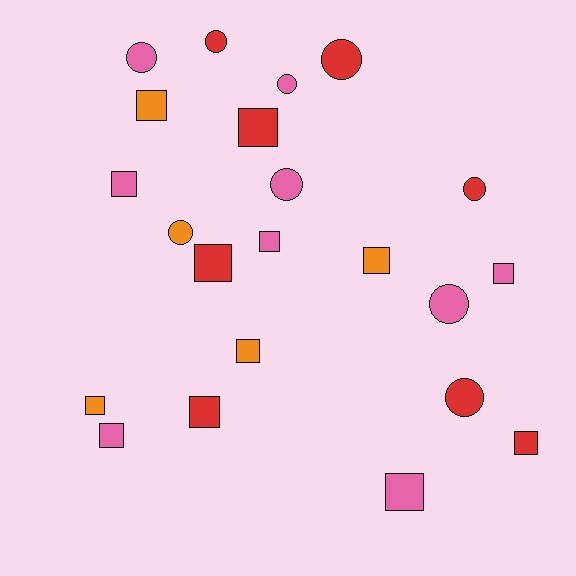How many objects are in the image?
There are 22 objects.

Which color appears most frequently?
Pink, with 9 objects.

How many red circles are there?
There are 4 red circles.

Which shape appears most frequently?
Square, with 13 objects.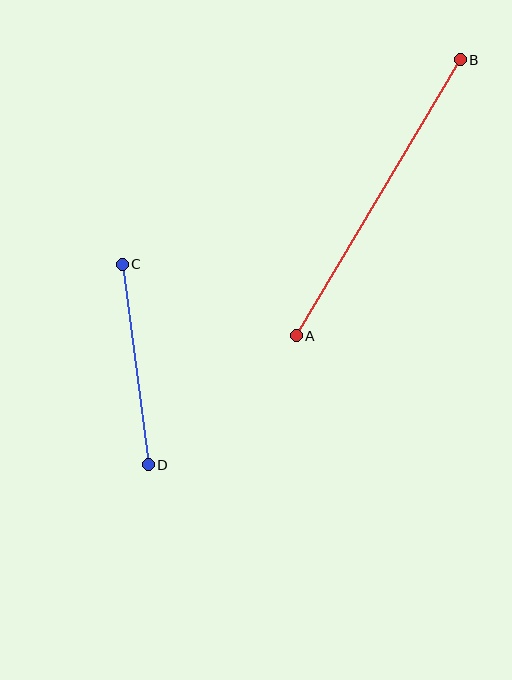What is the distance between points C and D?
The distance is approximately 202 pixels.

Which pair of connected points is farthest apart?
Points A and B are farthest apart.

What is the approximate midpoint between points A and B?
The midpoint is at approximately (378, 198) pixels.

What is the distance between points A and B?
The distance is approximately 321 pixels.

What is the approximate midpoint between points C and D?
The midpoint is at approximately (135, 365) pixels.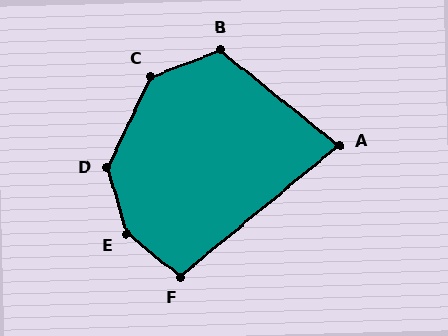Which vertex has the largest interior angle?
E, at approximately 146 degrees.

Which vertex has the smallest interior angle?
A, at approximately 78 degrees.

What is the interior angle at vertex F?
Approximately 102 degrees (obtuse).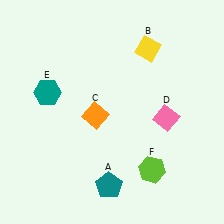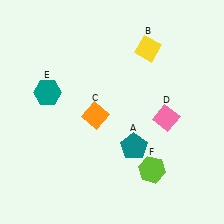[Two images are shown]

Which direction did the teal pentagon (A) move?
The teal pentagon (A) moved up.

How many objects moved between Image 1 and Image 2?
1 object moved between the two images.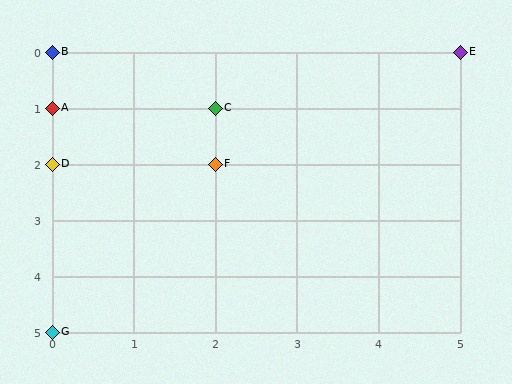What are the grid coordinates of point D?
Point D is at grid coordinates (0, 2).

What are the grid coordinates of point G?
Point G is at grid coordinates (0, 5).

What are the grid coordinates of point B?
Point B is at grid coordinates (0, 0).